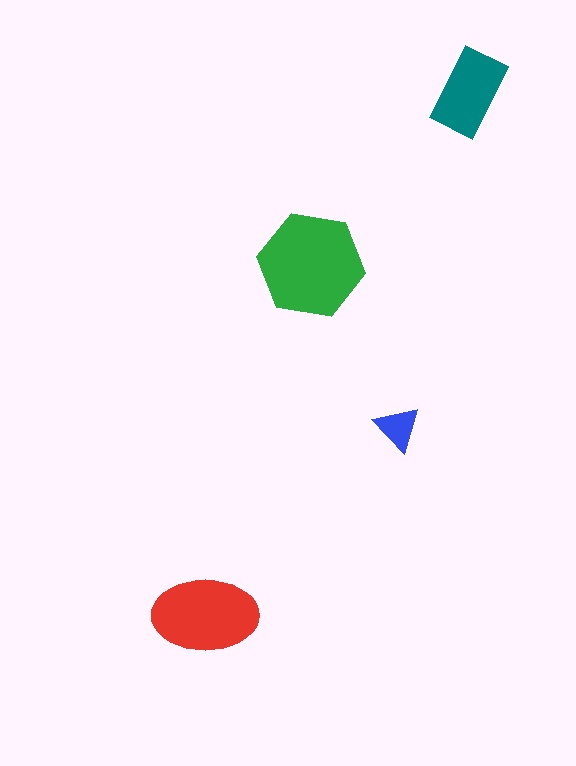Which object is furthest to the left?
The red ellipse is leftmost.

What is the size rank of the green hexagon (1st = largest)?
1st.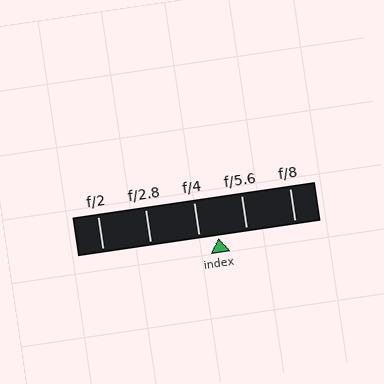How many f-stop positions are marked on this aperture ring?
There are 5 f-stop positions marked.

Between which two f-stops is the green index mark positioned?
The index mark is between f/4 and f/5.6.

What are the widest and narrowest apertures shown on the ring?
The widest aperture shown is f/2 and the narrowest is f/8.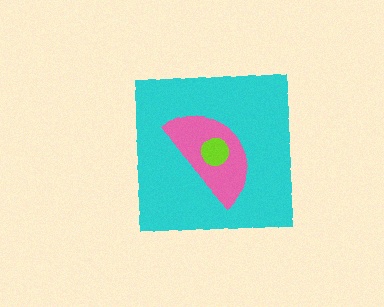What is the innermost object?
The lime circle.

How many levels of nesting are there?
3.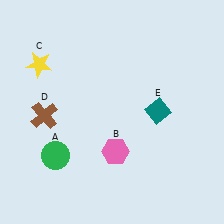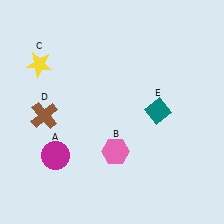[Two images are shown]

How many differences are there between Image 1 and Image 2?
There is 1 difference between the two images.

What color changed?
The circle (A) changed from green in Image 1 to magenta in Image 2.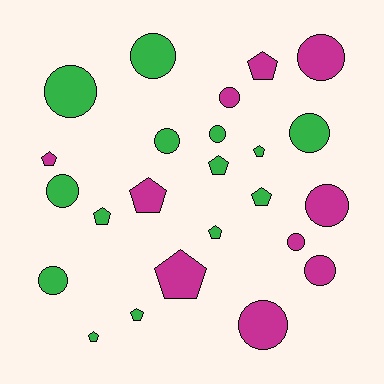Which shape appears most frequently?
Circle, with 13 objects.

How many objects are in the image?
There are 24 objects.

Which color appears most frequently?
Green, with 14 objects.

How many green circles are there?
There are 7 green circles.